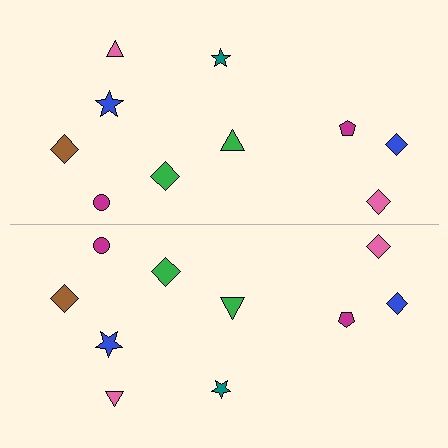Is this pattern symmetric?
Yes, this pattern has bilateral (reflection) symmetry.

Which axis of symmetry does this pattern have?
The pattern has a horizontal axis of symmetry running through the center of the image.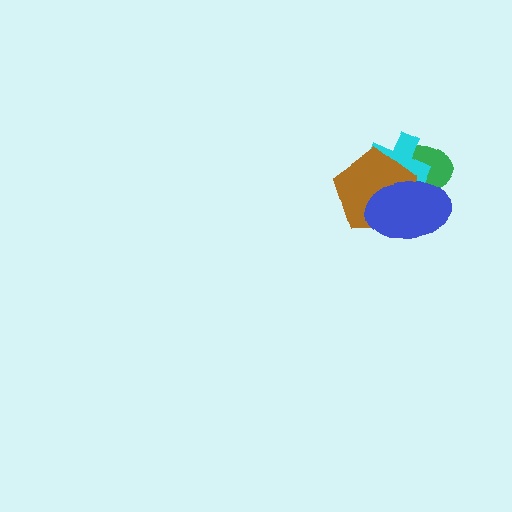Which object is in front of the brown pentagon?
The blue ellipse is in front of the brown pentagon.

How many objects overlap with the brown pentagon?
3 objects overlap with the brown pentagon.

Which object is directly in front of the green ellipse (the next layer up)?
The cyan cross is directly in front of the green ellipse.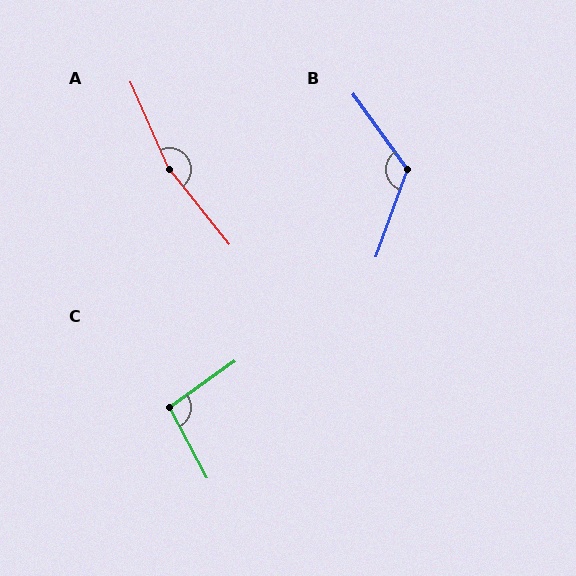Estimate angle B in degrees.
Approximately 125 degrees.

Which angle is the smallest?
C, at approximately 98 degrees.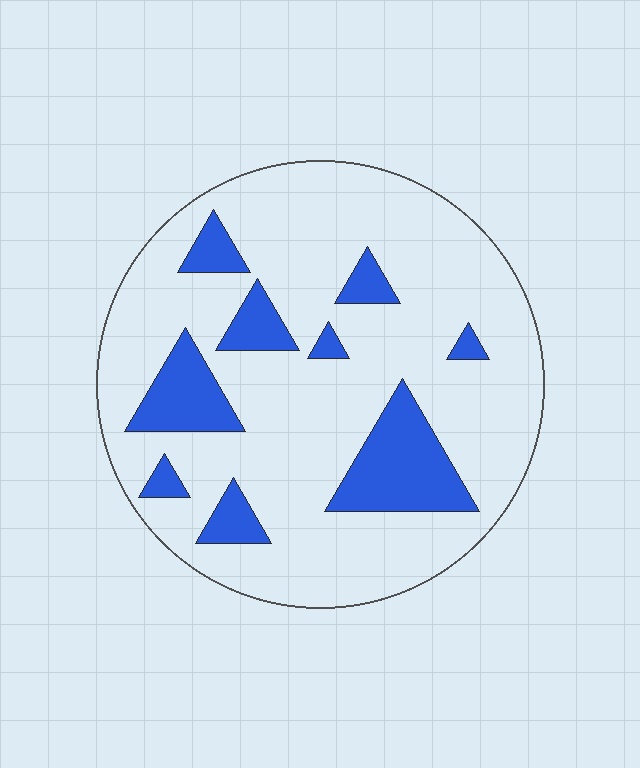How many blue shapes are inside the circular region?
9.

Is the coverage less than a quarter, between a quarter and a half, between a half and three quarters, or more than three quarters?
Less than a quarter.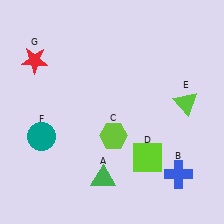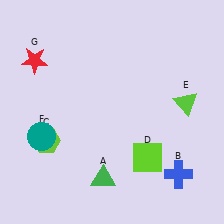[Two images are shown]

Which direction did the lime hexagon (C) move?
The lime hexagon (C) moved left.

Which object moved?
The lime hexagon (C) moved left.